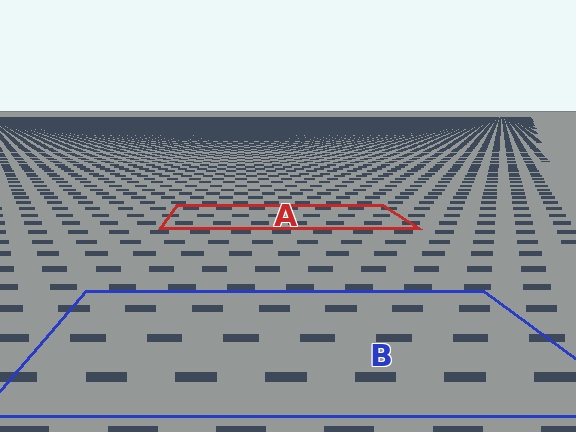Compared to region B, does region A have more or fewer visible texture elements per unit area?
Region A has more texture elements per unit area — they are packed more densely because it is farther away.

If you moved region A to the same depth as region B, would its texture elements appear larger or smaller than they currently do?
They would appear larger. At a closer depth, the same texture elements are projected at a bigger on-screen size.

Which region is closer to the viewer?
Region B is closer. The texture elements there are larger and more spread out.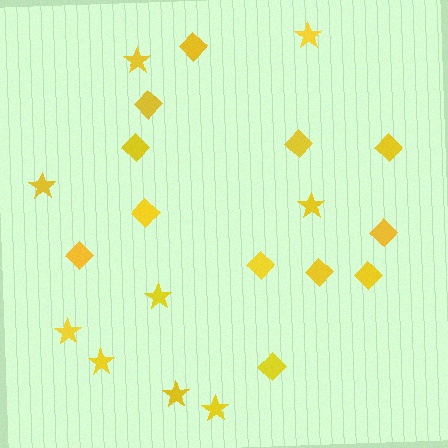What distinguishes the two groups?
There are 2 groups: one group of diamonds (12) and one group of stars (9).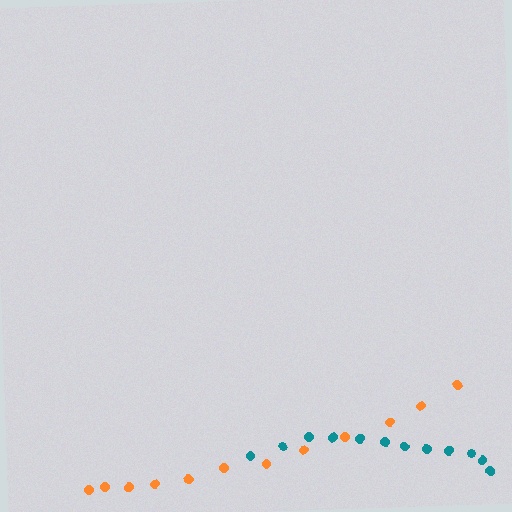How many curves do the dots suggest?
There are 2 distinct paths.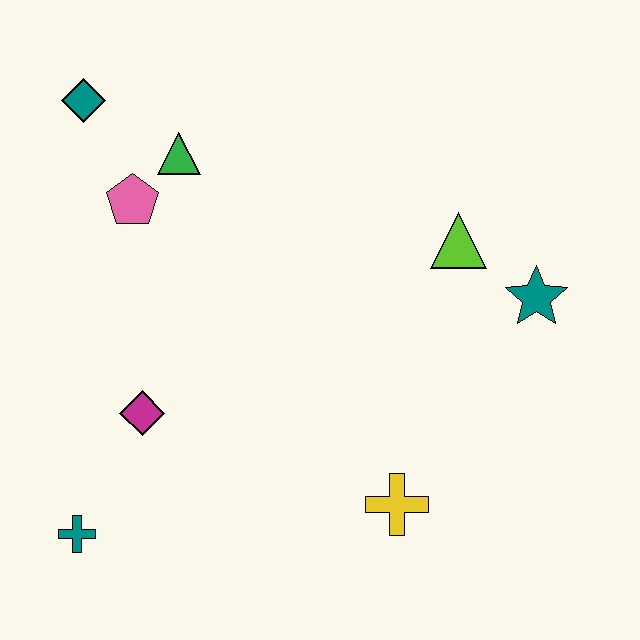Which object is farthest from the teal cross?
The teal star is farthest from the teal cross.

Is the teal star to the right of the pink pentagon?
Yes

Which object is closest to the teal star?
The lime triangle is closest to the teal star.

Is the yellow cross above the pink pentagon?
No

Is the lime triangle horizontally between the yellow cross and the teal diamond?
No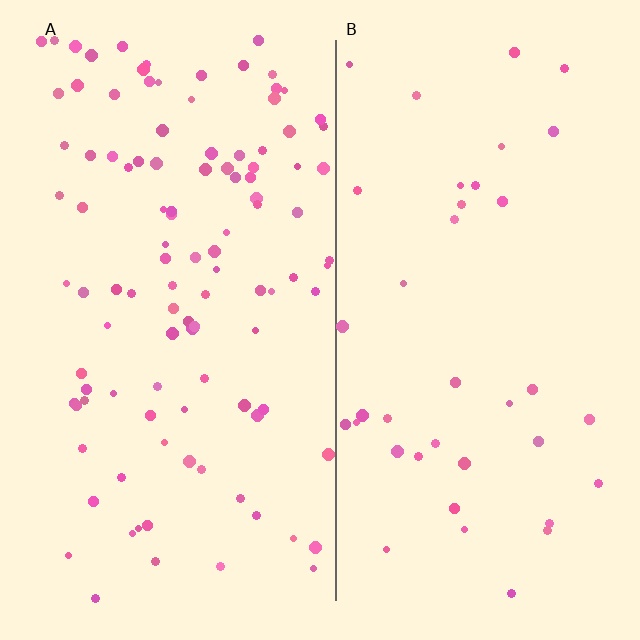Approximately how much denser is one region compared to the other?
Approximately 2.8× — region A over region B.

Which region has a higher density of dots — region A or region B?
A (the left).